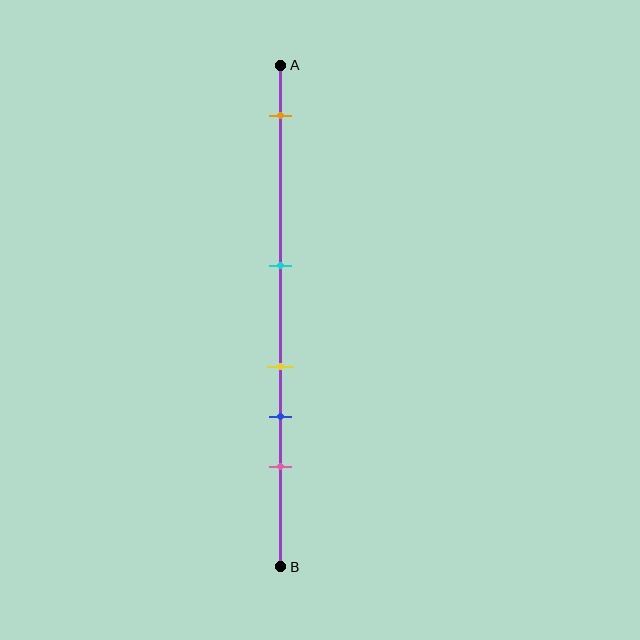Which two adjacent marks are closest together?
The yellow and blue marks are the closest adjacent pair.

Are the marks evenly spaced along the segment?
No, the marks are not evenly spaced.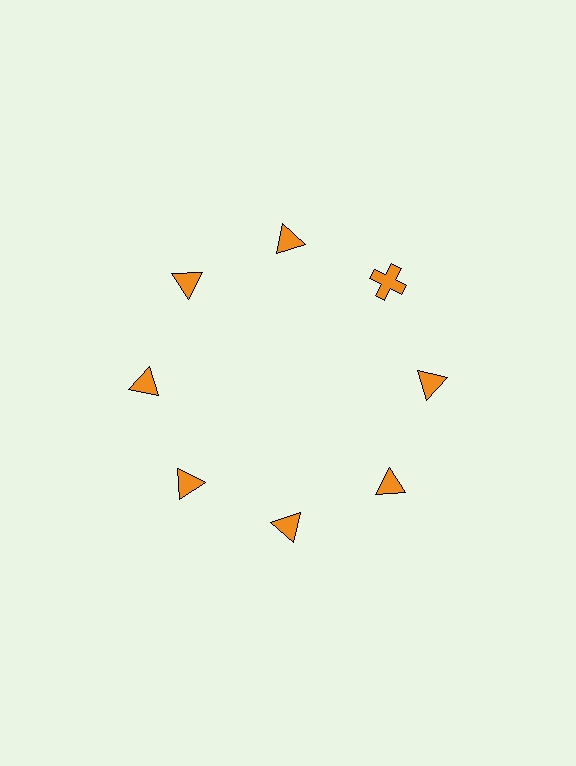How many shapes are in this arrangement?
There are 8 shapes arranged in a ring pattern.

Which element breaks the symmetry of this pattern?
The orange cross at roughly the 2 o'clock position breaks the symmetry. All other shapes are orange triangles.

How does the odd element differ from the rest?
It has a different shape: cross instead of triangle.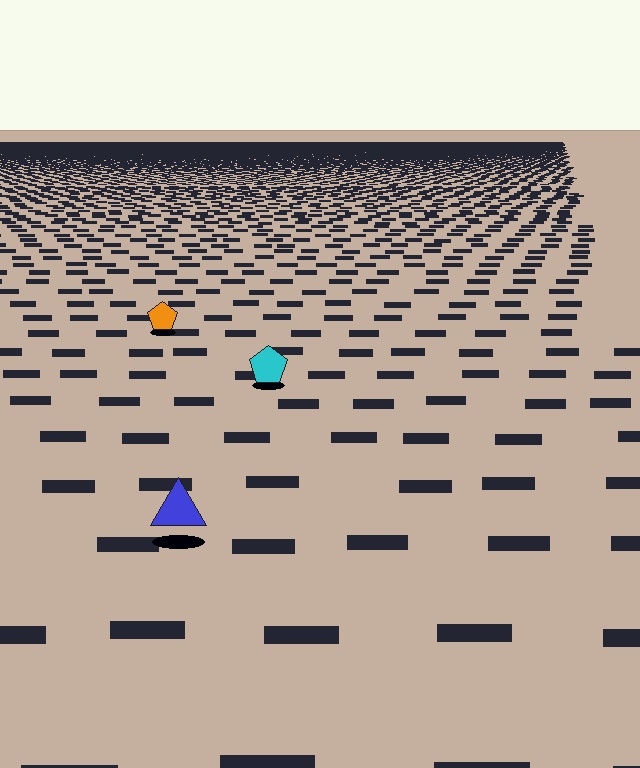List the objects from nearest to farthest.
From nearest to farthest: the blue triangle, the cyan pentagon, the orange pentagon.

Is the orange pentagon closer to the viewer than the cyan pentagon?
No. The cyan pentagon is closer — you can tell from the texture gradient: the ground texture is coarser near it.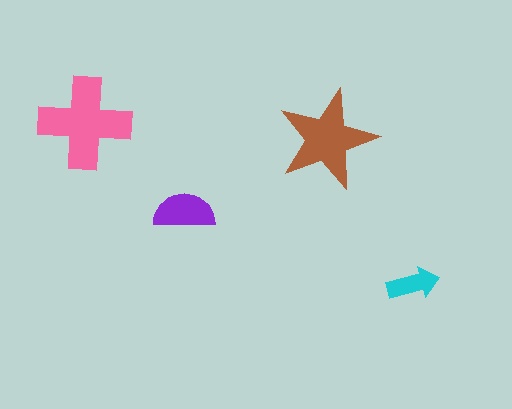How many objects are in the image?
There are 4 objects in the image.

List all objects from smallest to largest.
The cyan arrow, the purple semicircle, the brown star, the pink cross.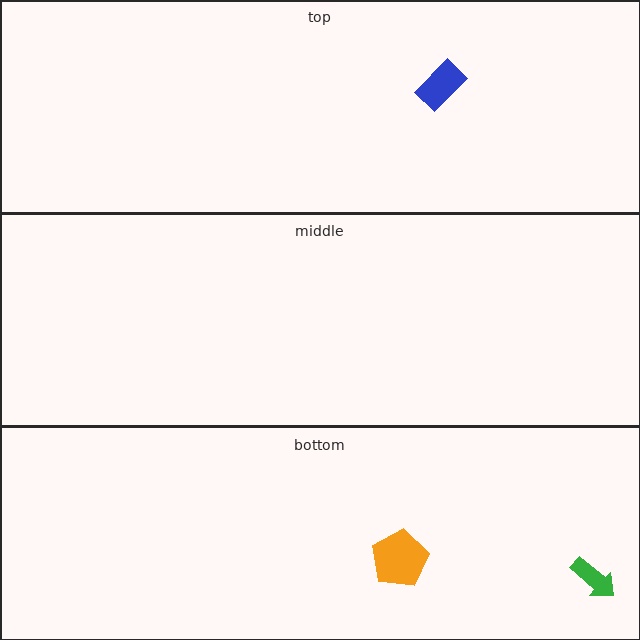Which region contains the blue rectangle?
The top region.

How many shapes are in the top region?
1.